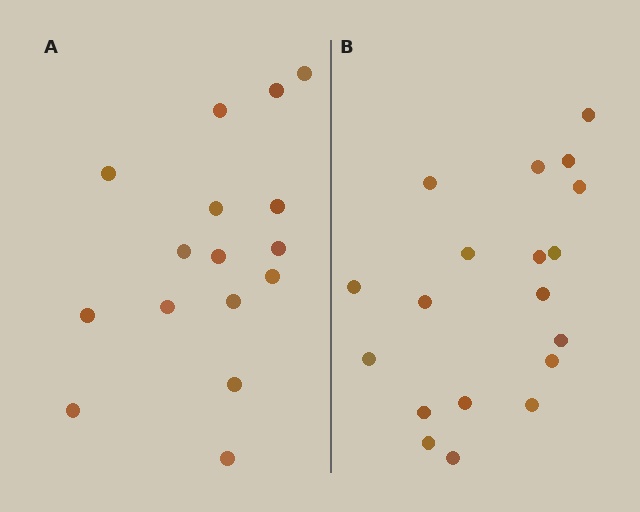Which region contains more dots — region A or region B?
Region B (the right region) has more dots.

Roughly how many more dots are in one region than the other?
Region B has just a few more — roughly 2 or 3 more dots than region A.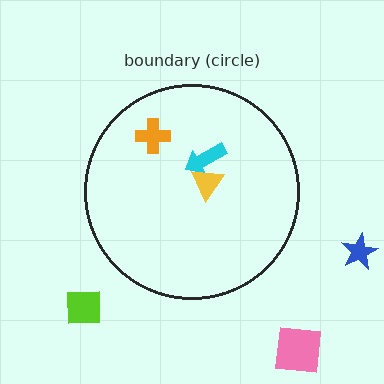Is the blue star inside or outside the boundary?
Outside.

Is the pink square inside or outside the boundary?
Outside.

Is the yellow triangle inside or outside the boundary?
Inside.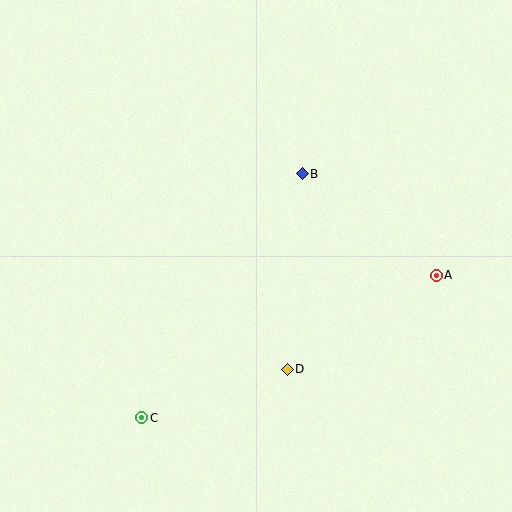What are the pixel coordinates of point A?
Point A is at (436, 275).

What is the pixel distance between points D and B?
The distance between D and B is 196 pixels.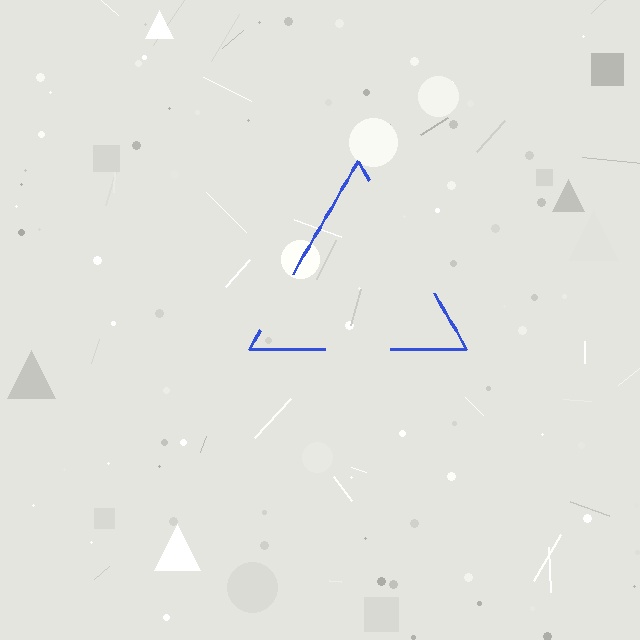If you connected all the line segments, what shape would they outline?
They would outline a triangle.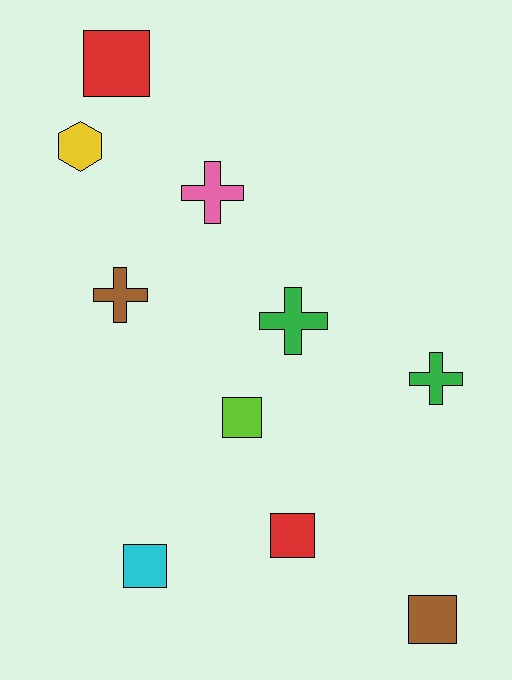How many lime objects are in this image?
There is 1 lime object.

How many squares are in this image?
There are 5 squares.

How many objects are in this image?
There are 10 objects.